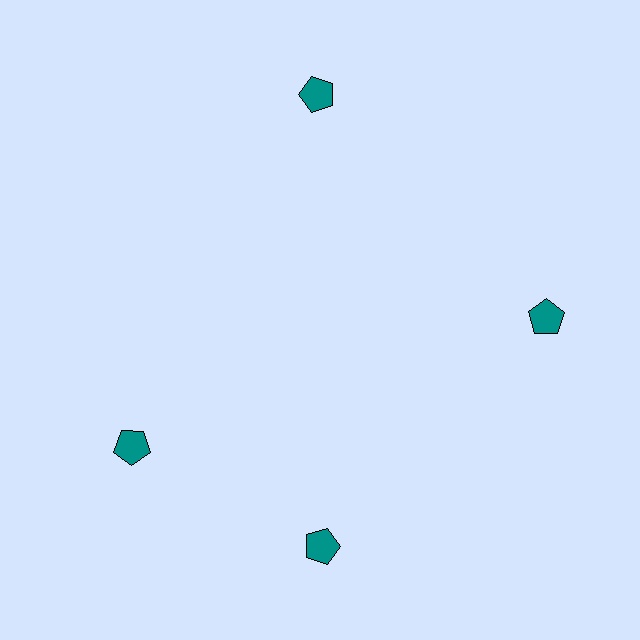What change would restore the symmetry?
The symmetry would be restored by rotating it back into even spacing with its neighbors so that all 4 pentagons sit at equal angles and equal distance from the center.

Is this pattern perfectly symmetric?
No. The 4 teal pentagons are arranged in a ring, but one element near the 9 o'clock position is rotated out of alignment along the ring, breaking the 4-fold rotational symmetry.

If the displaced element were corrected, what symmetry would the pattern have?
It would have 4-fold rotational symmetry — the pattern would map onto itself every 90 degrees.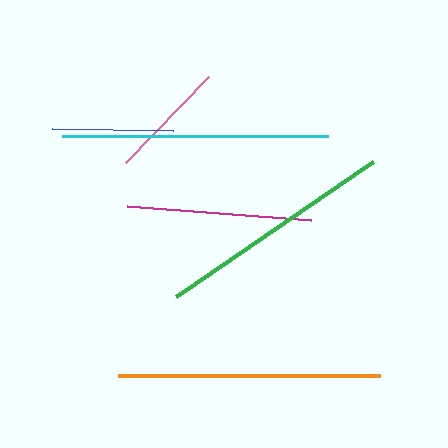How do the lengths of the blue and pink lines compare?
The blue and pink lines are approximately the same length.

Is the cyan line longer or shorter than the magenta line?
The cyan line is longer than the magenta line.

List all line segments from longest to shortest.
From longest to shortest: cyan, orange, green, magenta, blue, pink.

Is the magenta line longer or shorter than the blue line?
The magenta line is longer than the blue line.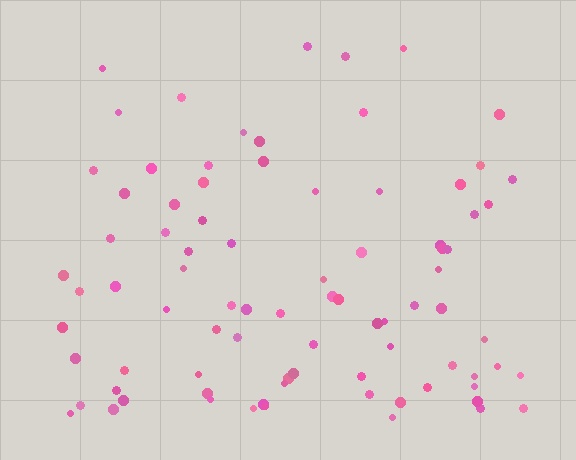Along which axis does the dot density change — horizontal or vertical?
Vertical.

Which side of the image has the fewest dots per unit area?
The top.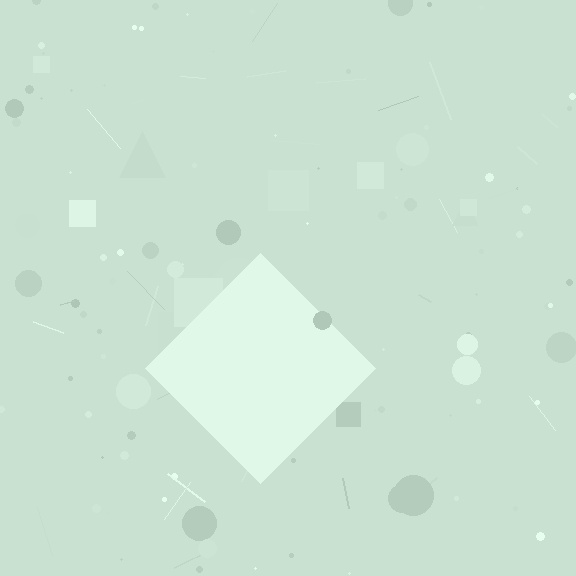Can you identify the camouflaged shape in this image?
The camouflaged shape is a diamond.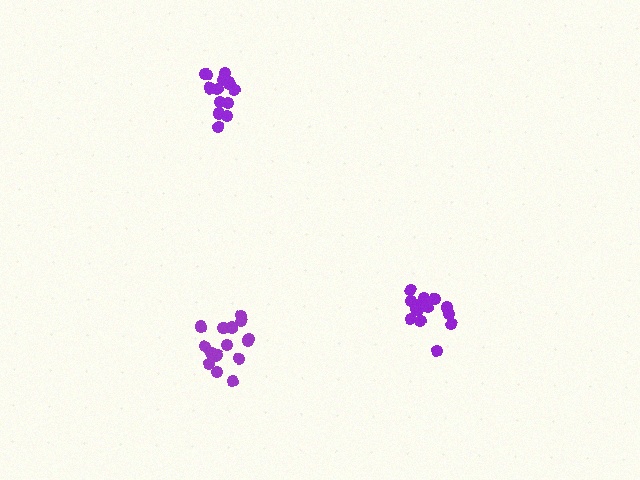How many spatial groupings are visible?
There are 3 spatial groupings.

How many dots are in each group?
Group 1: 14 dots, Group 2: 14 dots, Group 3: 16 dots (44 total).